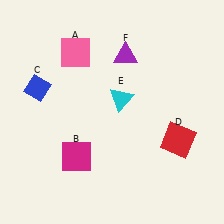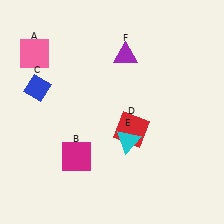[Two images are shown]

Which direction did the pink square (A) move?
The pink square (A) moved left.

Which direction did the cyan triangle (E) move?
The cyan triangle (E) moved down.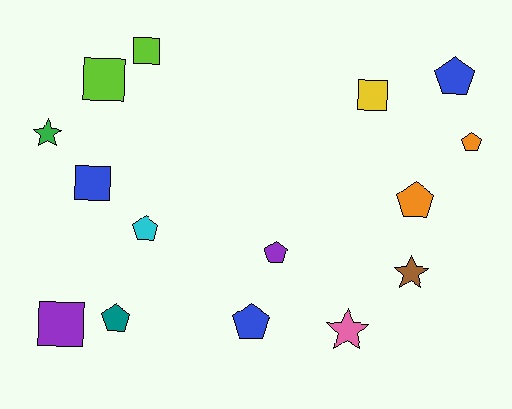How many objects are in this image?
There are 15 objects.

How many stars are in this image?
There are 3 stars.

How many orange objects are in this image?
There are 2 orange objects.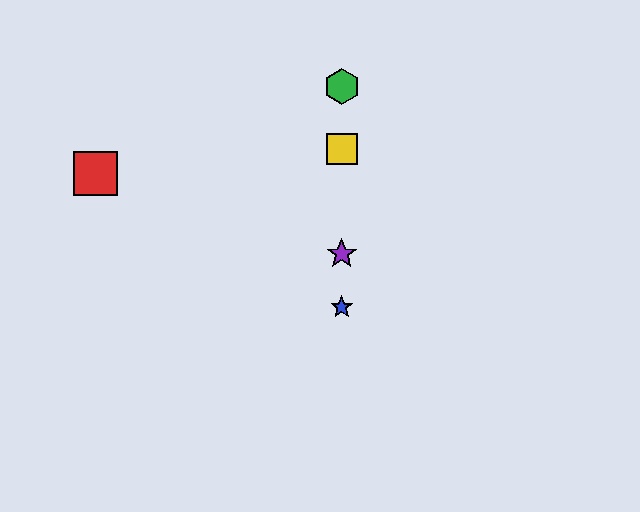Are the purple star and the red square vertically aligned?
No, the purple star is at x≈342 and the red square is at x≈95.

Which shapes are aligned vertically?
The blue star, the green hexagon, the yellow square, the purple star are aligned vertically.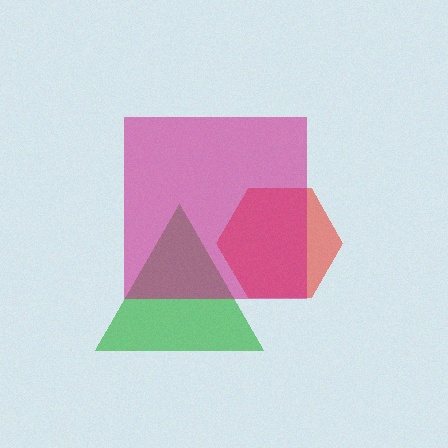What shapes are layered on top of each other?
The layered shapes are: a green triangle, a red hexagon, a magenta square.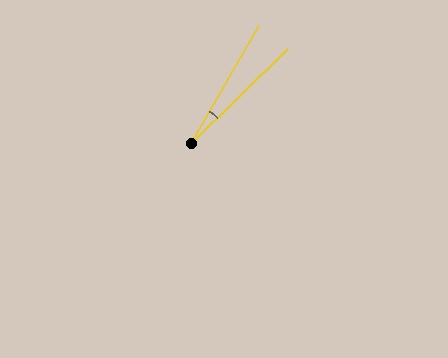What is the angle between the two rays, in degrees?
Approximately 16 degrees.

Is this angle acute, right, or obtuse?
It is acute.